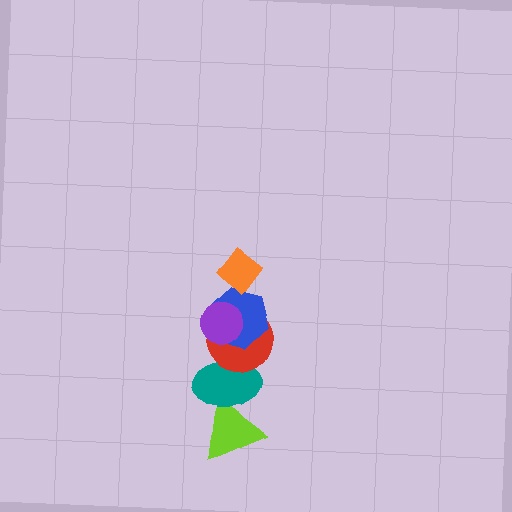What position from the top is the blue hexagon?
The blue hexagon is 3rd from the top.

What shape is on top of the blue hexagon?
The purple circle is on top of the blue hexagon.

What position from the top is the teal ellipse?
The teal ellipse is 5th from the top.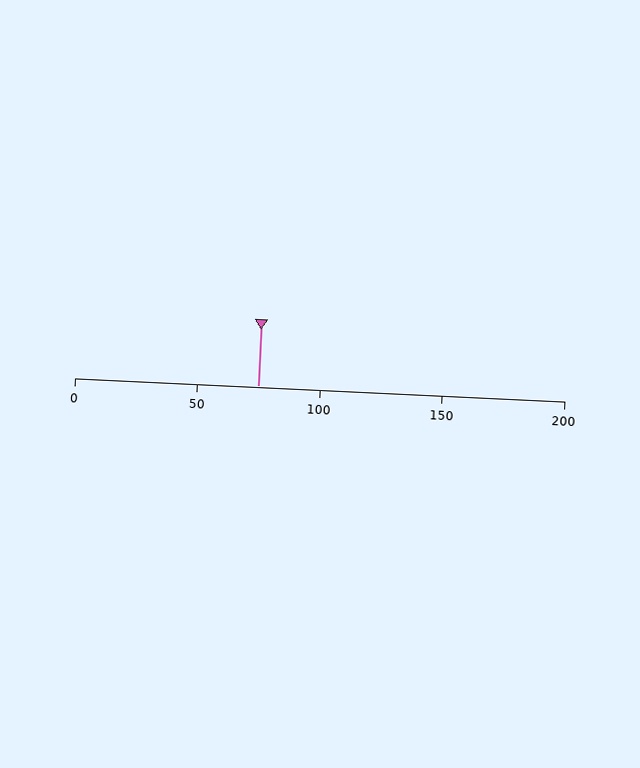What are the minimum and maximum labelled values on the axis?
The axis runs from 0 to 200.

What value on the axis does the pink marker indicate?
The marker indicates approximately 75.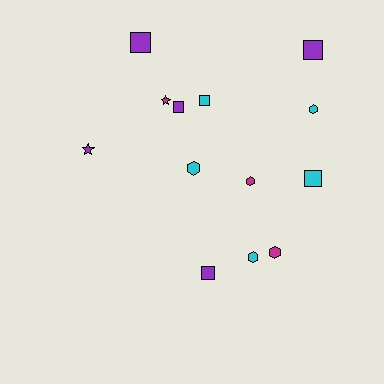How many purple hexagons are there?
There are no purple hexagons.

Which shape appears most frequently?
Square, with 6 objects.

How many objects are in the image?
There are 13 objects.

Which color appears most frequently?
Cyan, with 5 objects.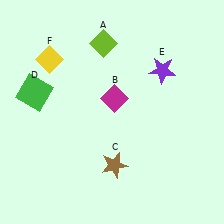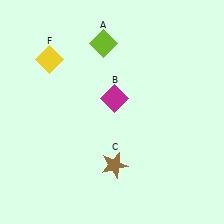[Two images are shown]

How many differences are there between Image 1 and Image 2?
There are 2 differences between the two images.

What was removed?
The purple star (E), the green square (D) were removed in Image 2.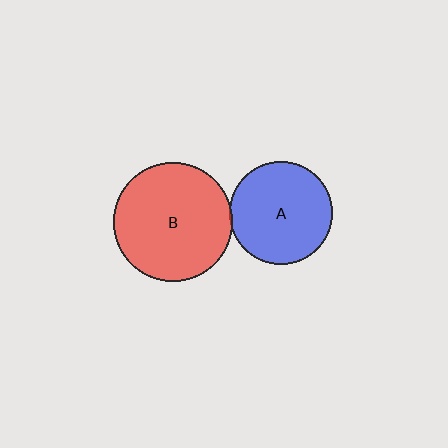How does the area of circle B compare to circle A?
Approximately 1.3 times.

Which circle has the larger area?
Circle B (red).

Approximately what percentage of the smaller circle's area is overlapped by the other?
Approximately 5%.